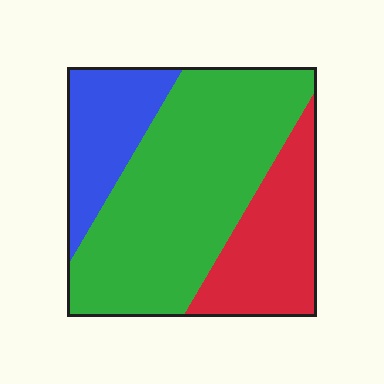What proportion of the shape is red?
Red takes up between a sixth and a third of the shape.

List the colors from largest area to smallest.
From largest to smallest: green, red, blue.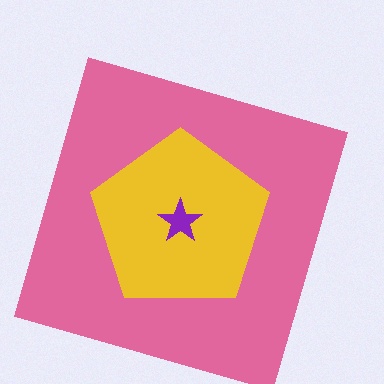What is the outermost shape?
The pink square.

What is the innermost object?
The purple star.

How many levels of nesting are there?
3.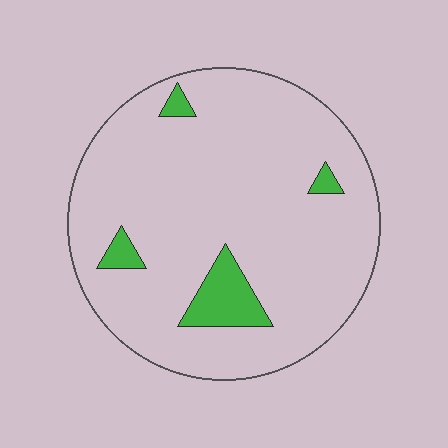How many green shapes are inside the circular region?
4.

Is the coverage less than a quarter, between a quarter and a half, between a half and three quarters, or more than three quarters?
Less than a quarter.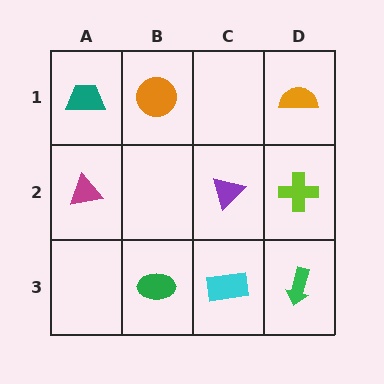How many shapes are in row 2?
3 shapes.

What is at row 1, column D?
An orange semicircle.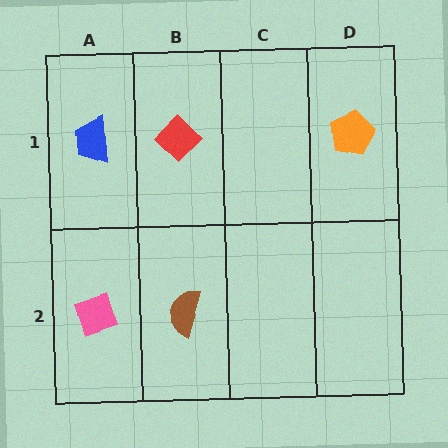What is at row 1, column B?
A red diamond.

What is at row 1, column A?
A blue trapezoid.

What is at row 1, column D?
An orange pentagon.